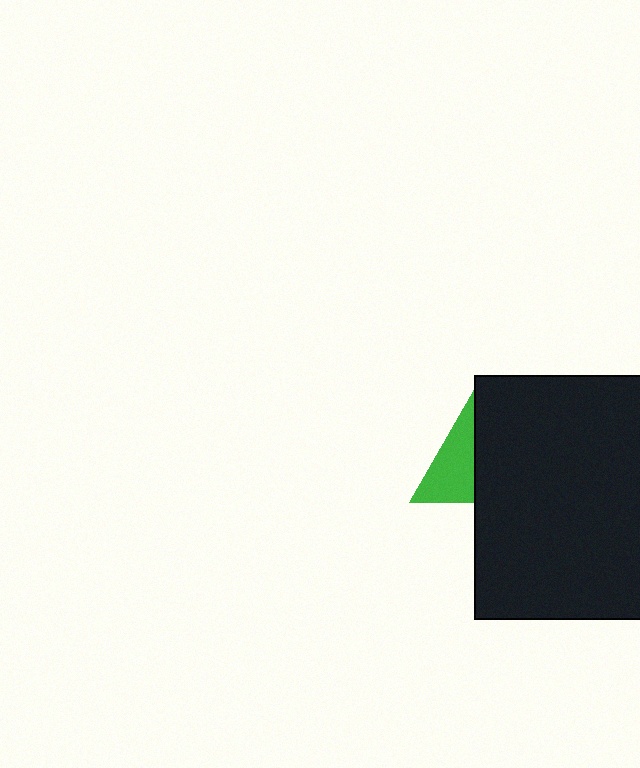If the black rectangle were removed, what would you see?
You would see the complete green triangle.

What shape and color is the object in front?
The object in front is a black rectangle.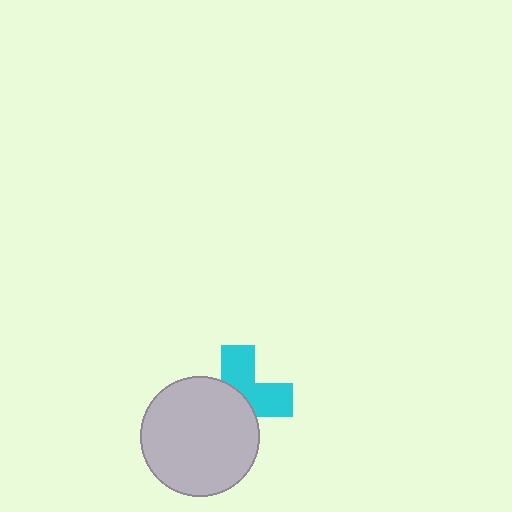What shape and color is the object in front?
The object in front is a light gray circle.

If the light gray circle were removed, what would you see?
You would see the complete cyan cross.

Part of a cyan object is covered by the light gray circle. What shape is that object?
It is a cross.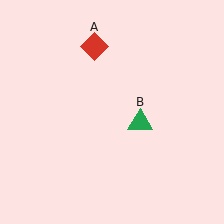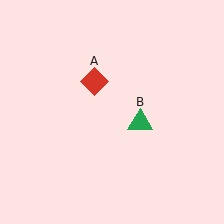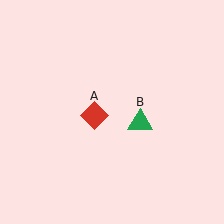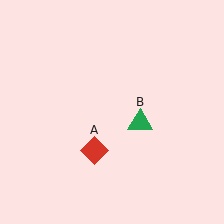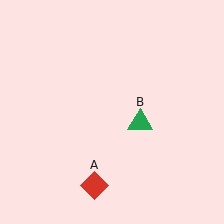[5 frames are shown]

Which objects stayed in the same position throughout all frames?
Green triangle (object B) remained stationary.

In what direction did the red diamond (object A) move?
The red diamond (object A) moved down.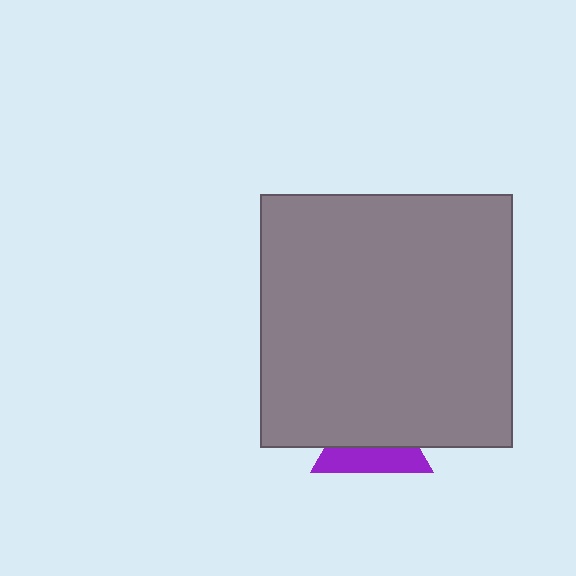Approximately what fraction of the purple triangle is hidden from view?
Roughly 58% of the purple triangle is hidden behind the gray square.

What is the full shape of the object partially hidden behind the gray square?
The partially hidden object is a purple triangle.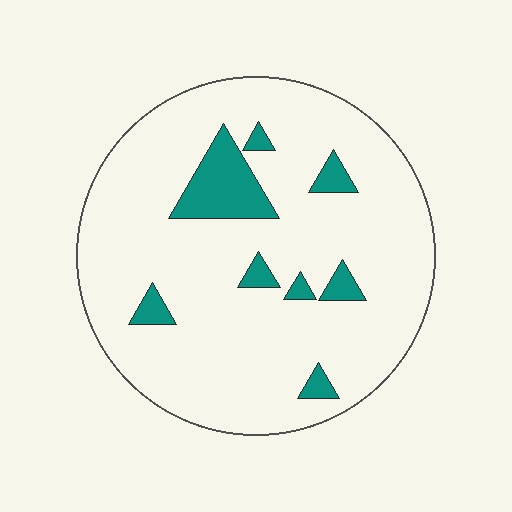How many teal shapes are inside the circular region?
8.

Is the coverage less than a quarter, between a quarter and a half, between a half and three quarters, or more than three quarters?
Less than a quarter.